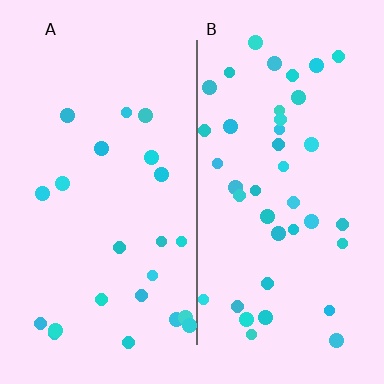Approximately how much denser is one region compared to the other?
Approximately 1.8× — region B over region A.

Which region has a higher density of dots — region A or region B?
B (the right).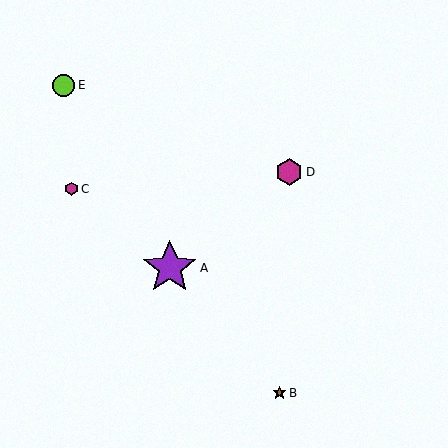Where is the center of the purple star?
The center of the purple star is at (170, 268).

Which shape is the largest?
The purple star (labeled A) is the largest.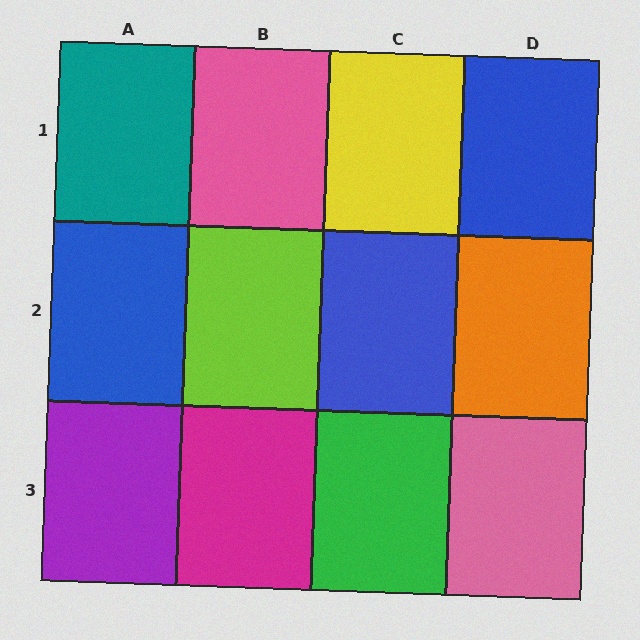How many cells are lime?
1 cell is lime.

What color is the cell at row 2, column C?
Blue.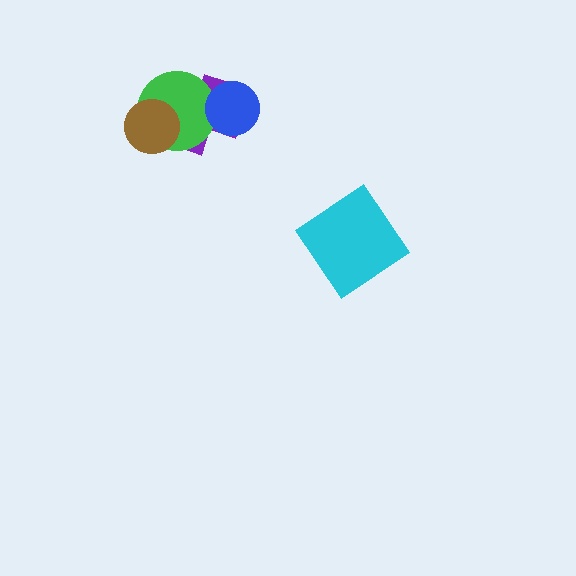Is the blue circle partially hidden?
No, no other shape covers it.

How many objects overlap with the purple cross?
3 objects overlap with the purple cross.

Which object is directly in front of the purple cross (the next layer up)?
The green circle is directly in front of the purple cross.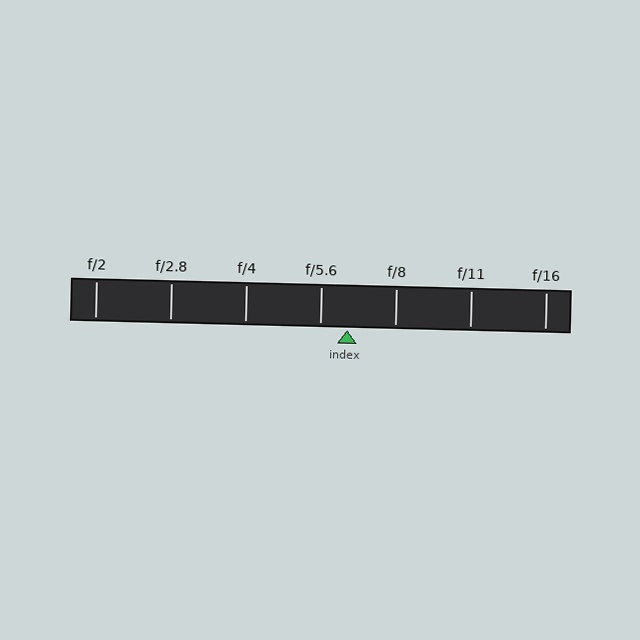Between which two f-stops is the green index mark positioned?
The index mark is between f/5.6 and f/8.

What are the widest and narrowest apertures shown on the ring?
The widest aperture shown is f/2 and the narrowest is f/16.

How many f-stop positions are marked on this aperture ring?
There are 7 f-stop positions marked.